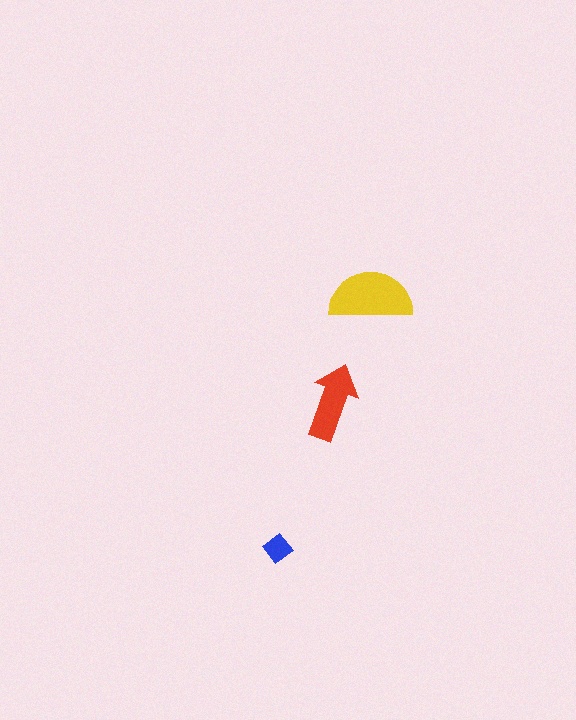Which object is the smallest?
The blue diamond.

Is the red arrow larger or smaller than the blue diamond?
Larger.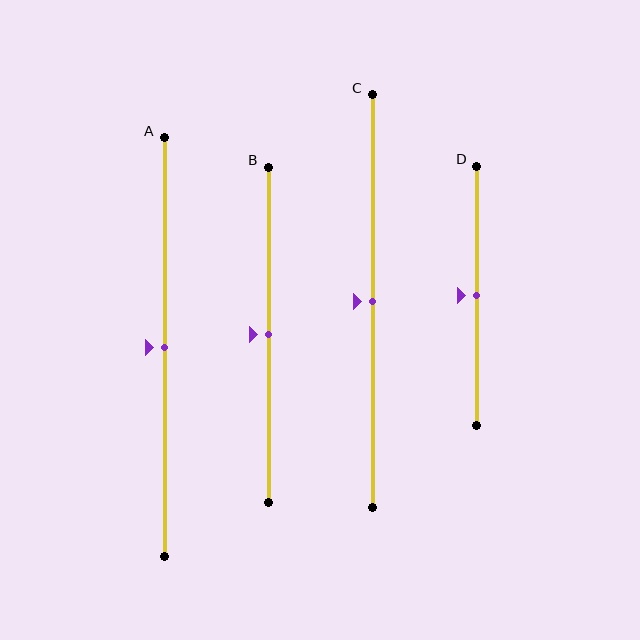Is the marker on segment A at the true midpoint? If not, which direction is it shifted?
Yes, the marker on segment A is at the true midpoint.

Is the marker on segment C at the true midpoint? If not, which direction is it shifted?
Yes, the marker on segment C is at the true midpoint.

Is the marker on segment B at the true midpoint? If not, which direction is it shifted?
Yes, the marker on segment B is at the true midpoint.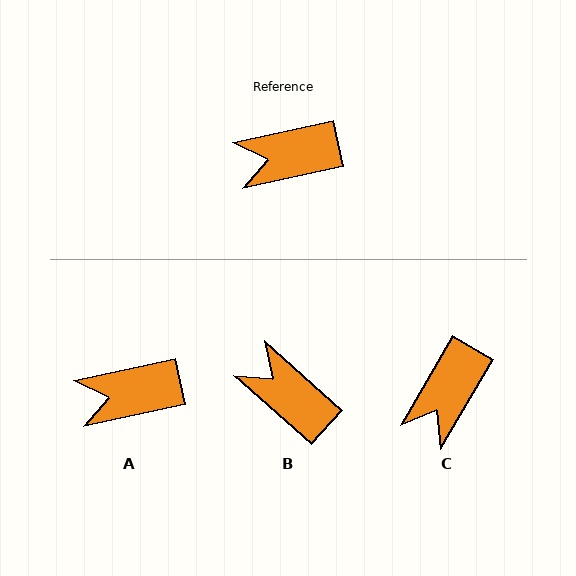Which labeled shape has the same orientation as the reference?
A.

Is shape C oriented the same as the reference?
No, it is off by about 47 degrees.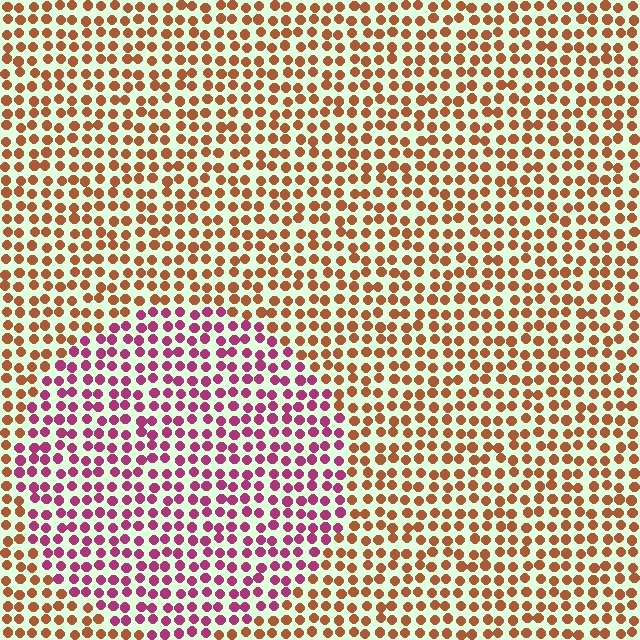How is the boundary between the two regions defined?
The boundary is defined purely by a slight shift in hue (about 53 degrees). Spacing, size, and orientation are identical on both sides.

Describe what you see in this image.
The image is filled with small brown elements in a uniform arrangement. A circle-shaped region is visible where the elements are tinted to a slightly different hue, forming a subtle color boundary.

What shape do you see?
I see a circle.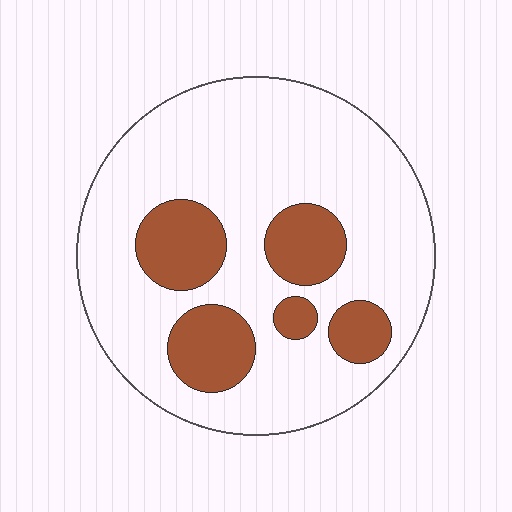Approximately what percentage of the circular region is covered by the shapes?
Approximately 25%.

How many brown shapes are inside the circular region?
5.